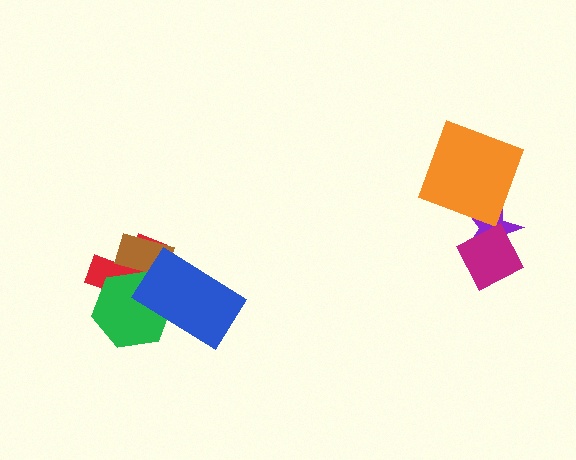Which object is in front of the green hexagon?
The blue rectangle is in front of the green hexagon.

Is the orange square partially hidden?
No, no other shape covers it.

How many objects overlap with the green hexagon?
3 objects overlap with the green hexagon.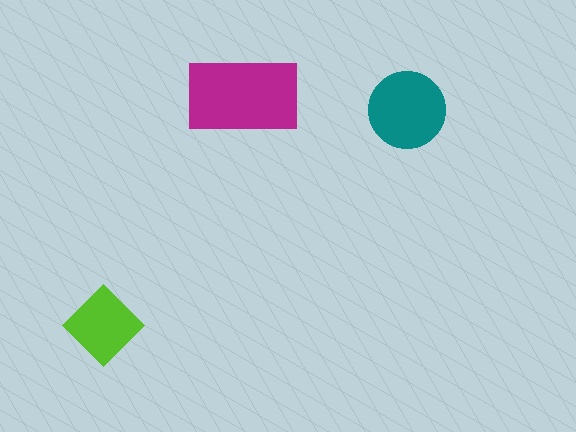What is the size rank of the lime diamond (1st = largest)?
3rd.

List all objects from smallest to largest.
The lime diamond, the teal circle, the magenta rectangle.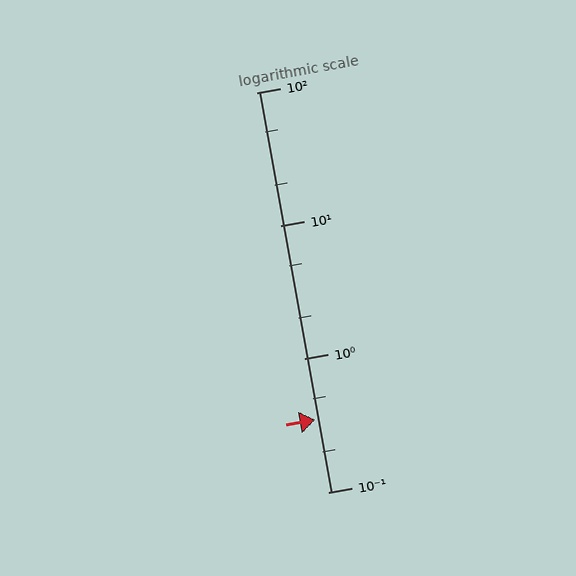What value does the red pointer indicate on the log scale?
The pointer indicates approximately 0.35.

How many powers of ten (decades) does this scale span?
The scale spans 3 decades, from 0.1 to 100.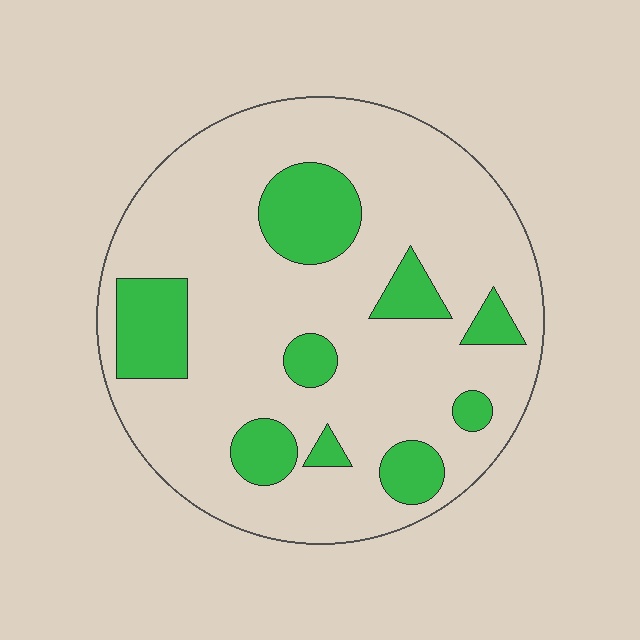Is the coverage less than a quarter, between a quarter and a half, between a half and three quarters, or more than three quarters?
Less than a quarter.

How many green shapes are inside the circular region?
9.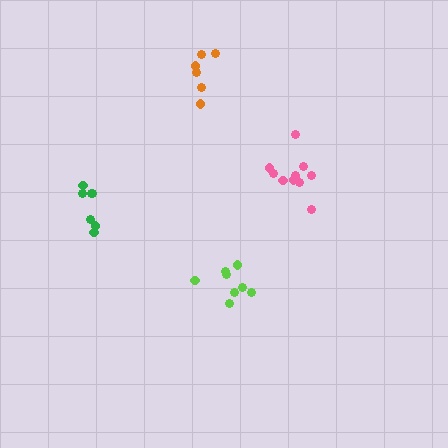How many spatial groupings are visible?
There are 4 spatial groupings.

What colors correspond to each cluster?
The clusters are colored: lime, orange, pink, green.